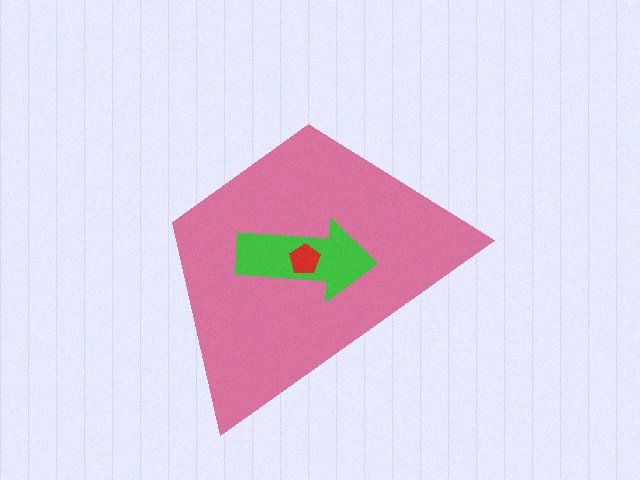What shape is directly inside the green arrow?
The red pentagon.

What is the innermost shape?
The red pentagon.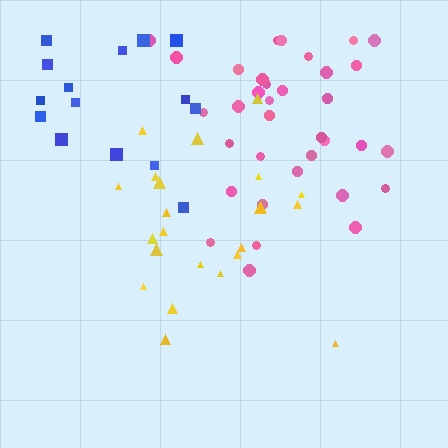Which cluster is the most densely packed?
Pink.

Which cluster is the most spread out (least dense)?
Blue.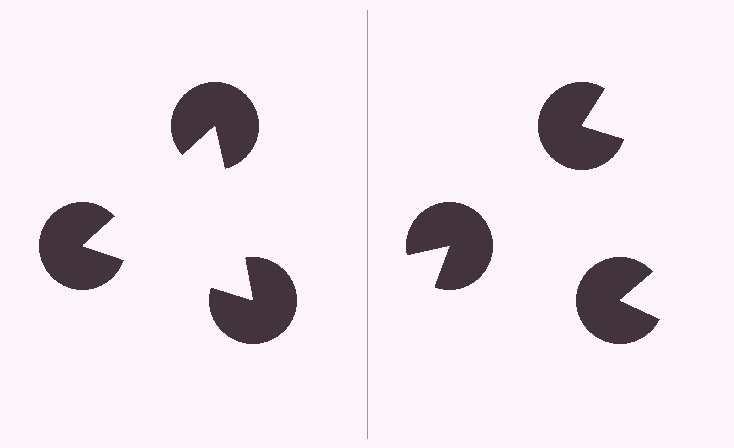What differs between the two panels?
The pac-man discs are positioned identically on both sides; only the wedge orientations differ. On the left they align to a triangle; on the right they are misaligned.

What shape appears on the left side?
An illusory triangle.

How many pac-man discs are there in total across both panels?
6 — 3 on each side.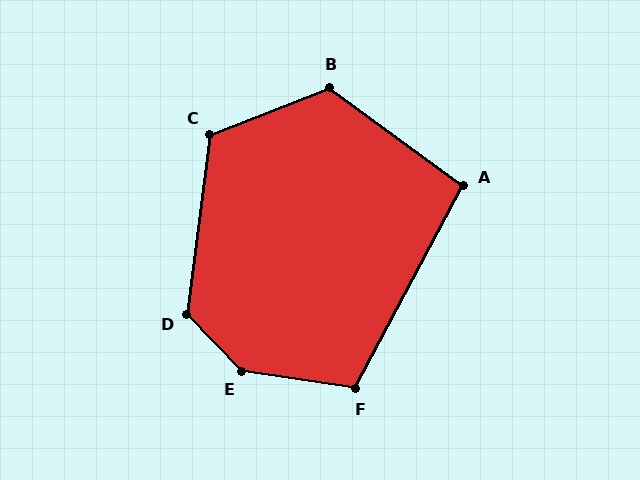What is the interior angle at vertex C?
Approximately 119 degrees (obtuse).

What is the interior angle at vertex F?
Approximately 109 degrees (obtuse).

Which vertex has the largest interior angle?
E, at approximately 143 degrees.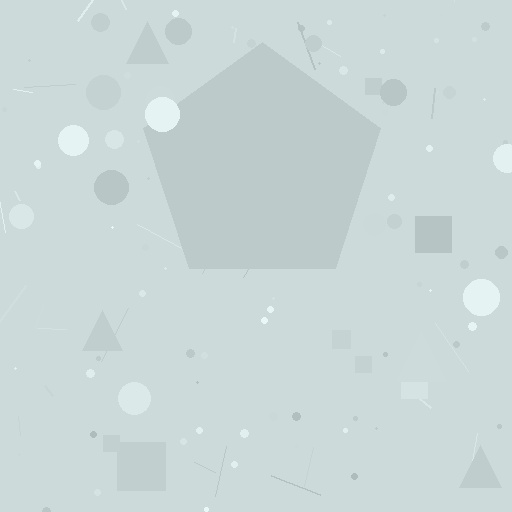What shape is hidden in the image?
A pentagon is hidden in the image.